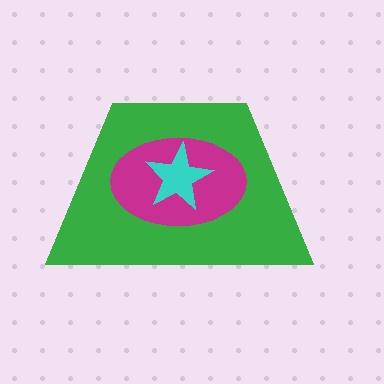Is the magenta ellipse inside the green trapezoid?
Yes.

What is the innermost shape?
The cyan star.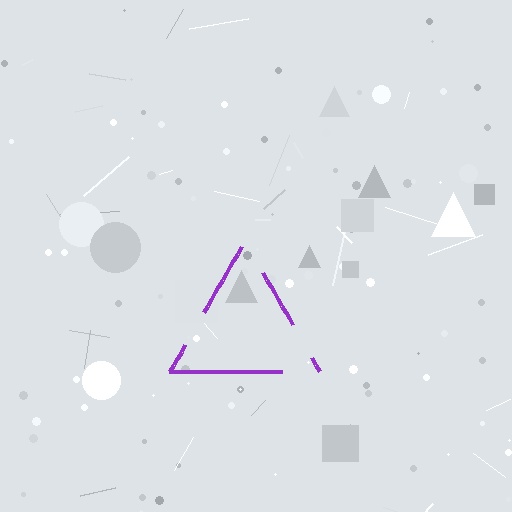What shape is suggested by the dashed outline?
The dashed outline suggests a triangle.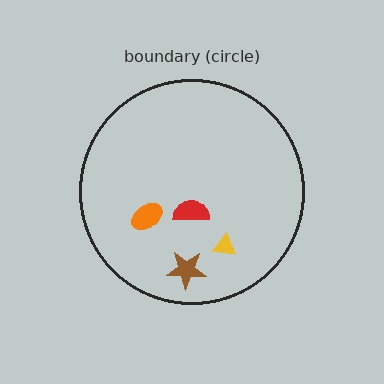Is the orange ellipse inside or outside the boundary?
Inside.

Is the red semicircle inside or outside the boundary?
Inside.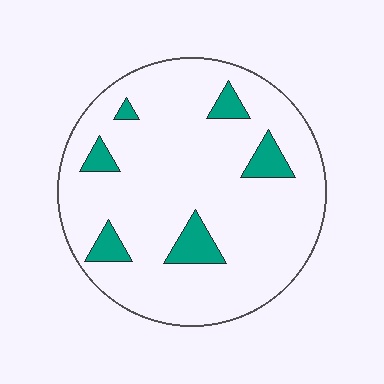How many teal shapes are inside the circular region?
6.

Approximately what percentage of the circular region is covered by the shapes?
Approximately 10%.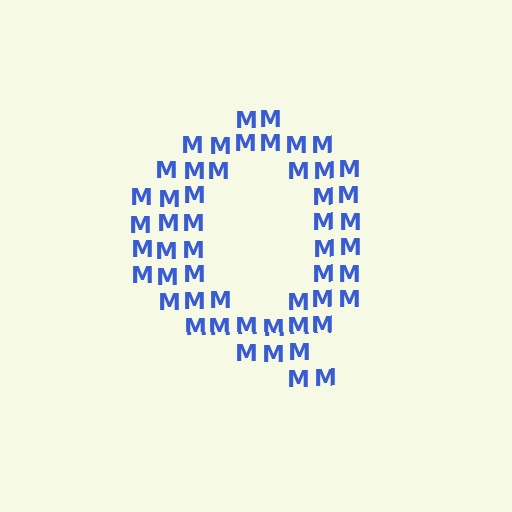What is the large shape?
The large shape is the letter Q.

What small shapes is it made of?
It is made of small letter M's.